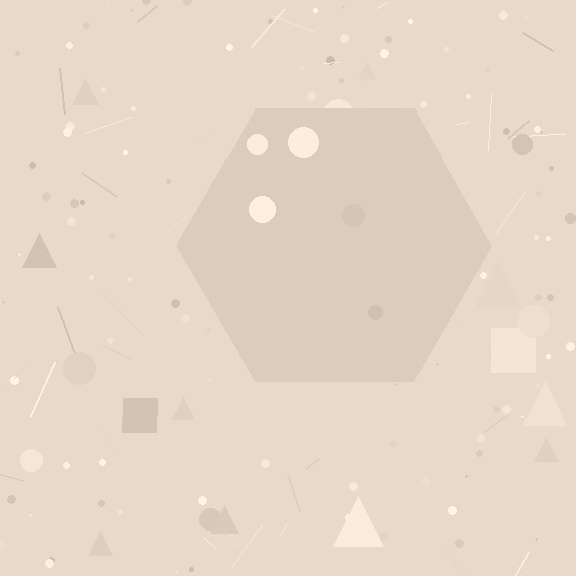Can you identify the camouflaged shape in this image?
The camouflaged shape is a hexagon.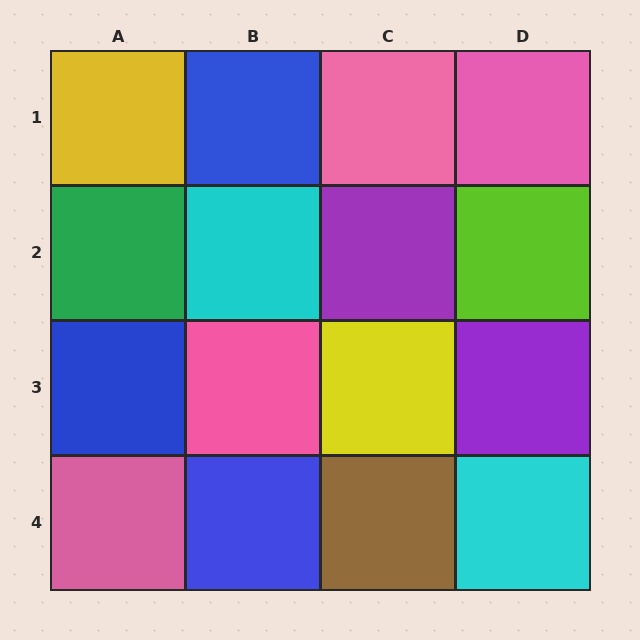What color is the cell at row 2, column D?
Lime.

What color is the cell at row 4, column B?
Blue.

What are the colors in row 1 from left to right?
Yellow, blue, pink, pink.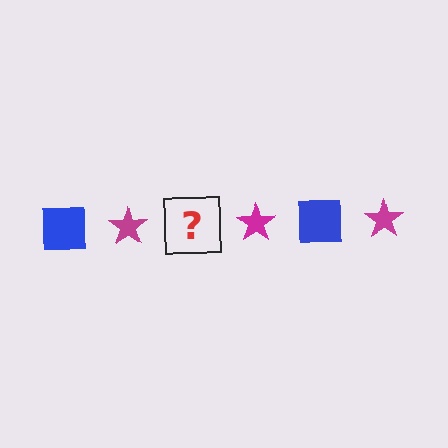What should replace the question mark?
The question mark should be replaced with a blue square.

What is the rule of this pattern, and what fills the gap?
The rule is that the pattern alternates between blue square and magenta star. The gap should be filled with a blue square.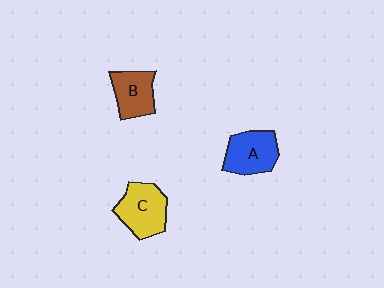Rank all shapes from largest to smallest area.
From largest to smallest: C (yellow), A (blue), B (brown).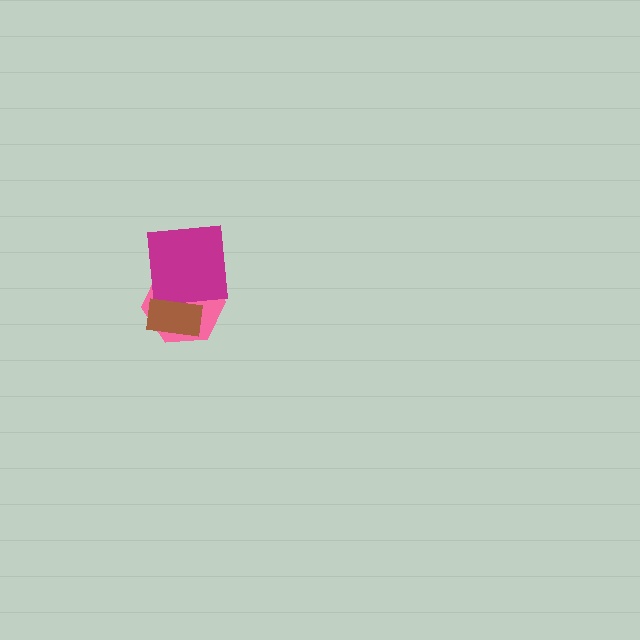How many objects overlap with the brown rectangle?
2 objects overlap with the brown rectangle.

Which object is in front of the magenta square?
The brown rectangle is in front of the magenta square.